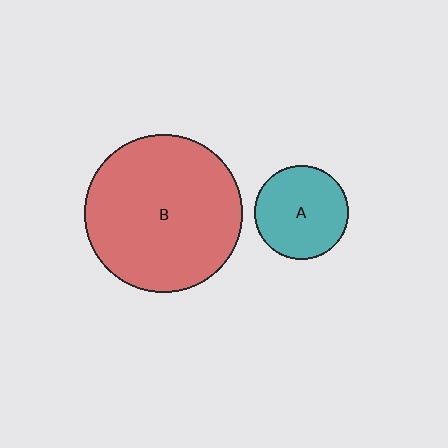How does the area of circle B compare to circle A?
Approximately 2.8 times.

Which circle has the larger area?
Circle B (red).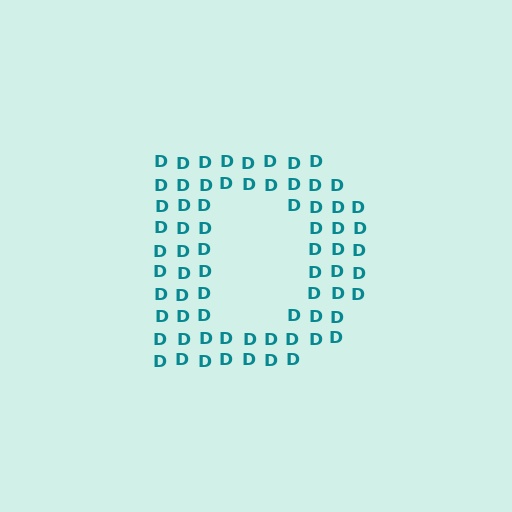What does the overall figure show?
The overall figure shows the letter D.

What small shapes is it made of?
It is made of small letter D's.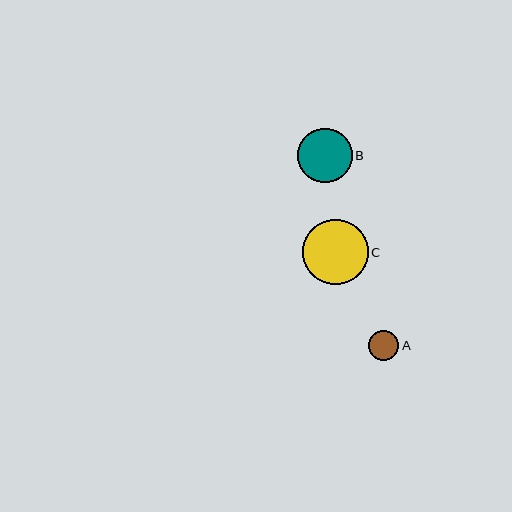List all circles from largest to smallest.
From largest to smallest: C, B, A.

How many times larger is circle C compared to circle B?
Circle C is approximately 1.2 times the size of circle B.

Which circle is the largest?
Circle C is the largest with a size of approximately 66 pixels.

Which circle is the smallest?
Circle A is the smallest with a size of approximately 31 pixels.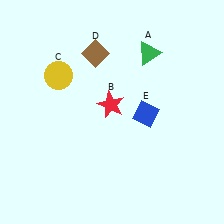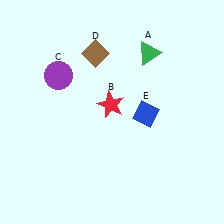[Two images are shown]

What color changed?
The circle (C) changed from yellow in Image 1 to purple in Image 2.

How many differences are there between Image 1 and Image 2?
There is 1 difference between the two images.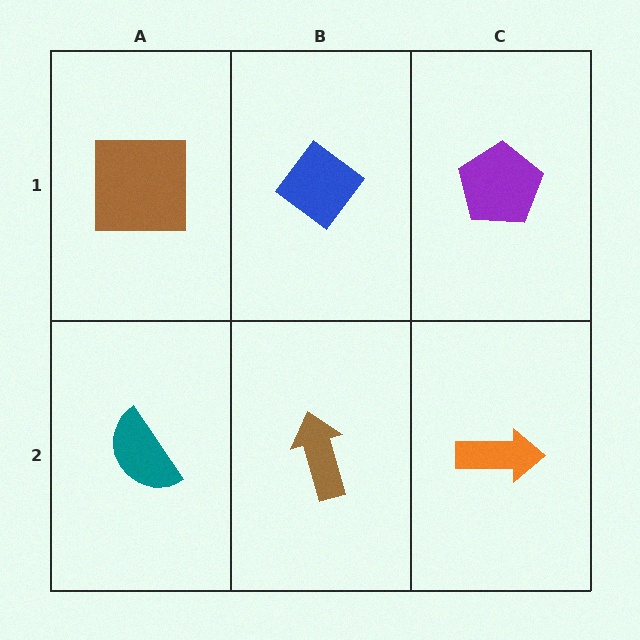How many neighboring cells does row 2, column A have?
2.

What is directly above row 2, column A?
A brown square.